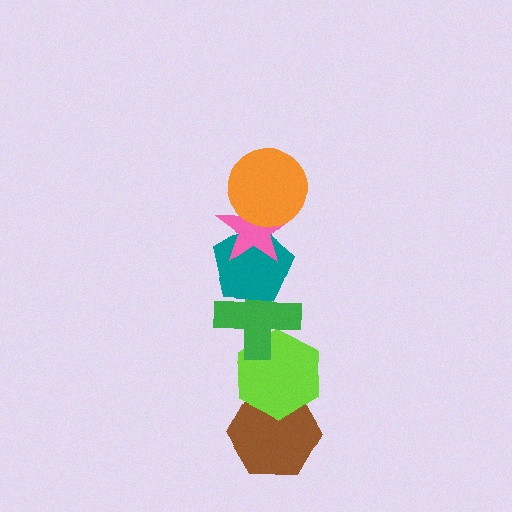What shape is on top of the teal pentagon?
The pink star is on top of the teal pentagon.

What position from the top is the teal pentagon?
The teal pentagon is 3rd from the top.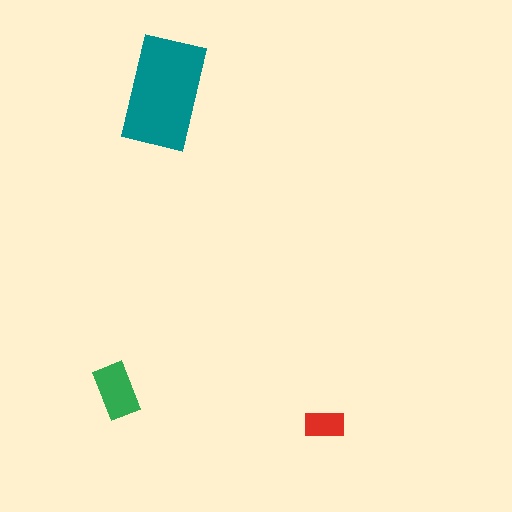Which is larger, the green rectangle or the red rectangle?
The green one.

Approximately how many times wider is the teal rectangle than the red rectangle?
About 3 times wider.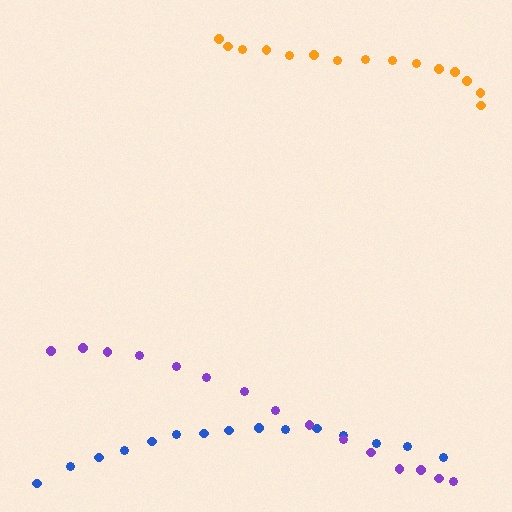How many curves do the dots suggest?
There are 3 distinct paths.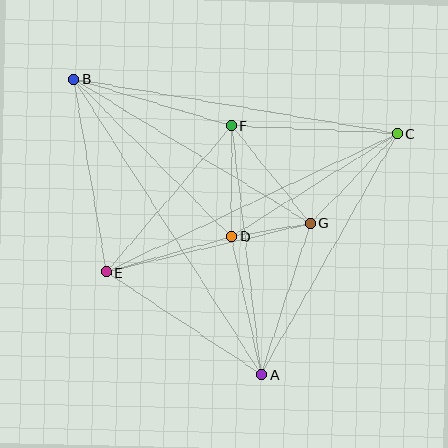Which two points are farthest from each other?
Points A and B are farthest from each other.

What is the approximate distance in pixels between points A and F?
The distance between A and F is approximately 251 pixels.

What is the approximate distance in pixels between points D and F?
The distance between D and F is approximately 111 pixels.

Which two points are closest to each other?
Points D and G are closest to each other.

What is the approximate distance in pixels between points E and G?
The distance between E and G is approximately 210 pixels.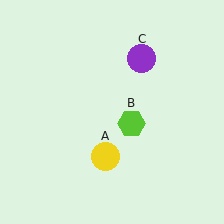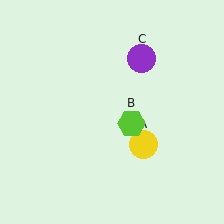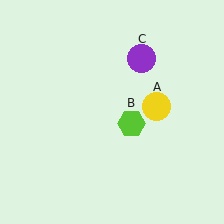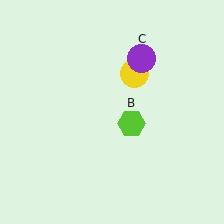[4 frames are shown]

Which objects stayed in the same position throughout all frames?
Lime hexagon (object B) and purple circle (object C) remained stationary.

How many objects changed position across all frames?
1 object changed position: yellow circle (object A).